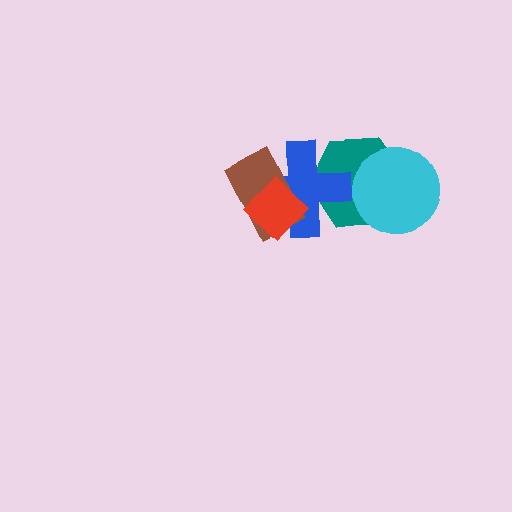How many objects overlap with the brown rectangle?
2 objects overlap with the brown rectangle.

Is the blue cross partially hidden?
Yes, it is partially covered by another shape.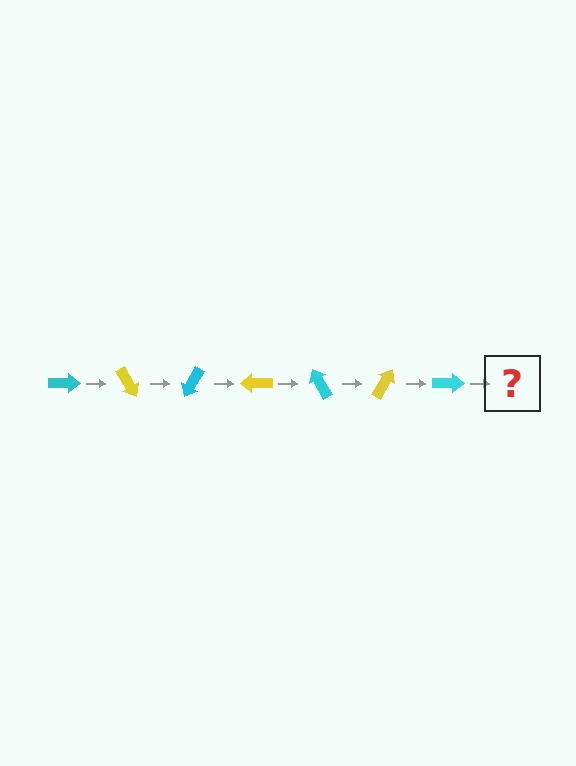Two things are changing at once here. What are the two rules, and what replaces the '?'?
The two rules are that it rotates 60 degrees each step and the color cycles through cyan and yellow. The '?' should be a yellow arrow, rotated 420 degrees from the start.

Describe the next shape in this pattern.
It should be a yellow arrow, rotated 420 degrees from the start.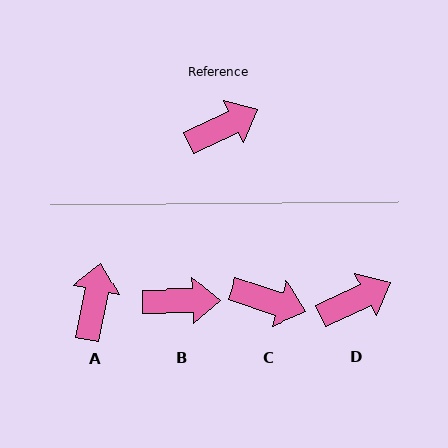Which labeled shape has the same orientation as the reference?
D.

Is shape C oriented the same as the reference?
No, it is off by about 44 degrees.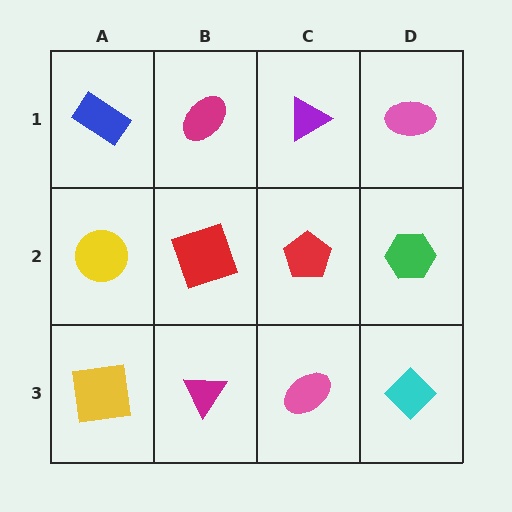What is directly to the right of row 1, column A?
A magenta ellipse.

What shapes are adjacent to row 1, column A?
A yellow circle (row 2, column A), a magenta ellipse (row 1, column B).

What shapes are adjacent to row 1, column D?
A green hexagon (row 2, column D), a purple triangle (row 1, column C).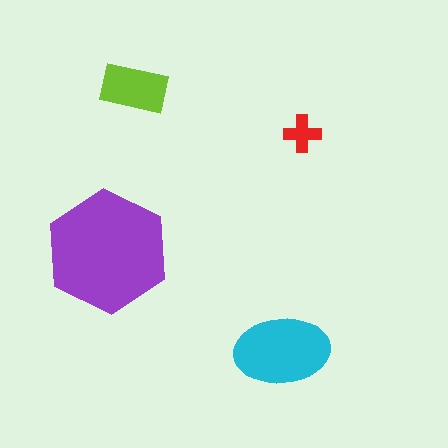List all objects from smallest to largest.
The red cross, the lime rectangle, the cyan ellipse, the purple hexagon.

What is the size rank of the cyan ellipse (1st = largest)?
2nd.